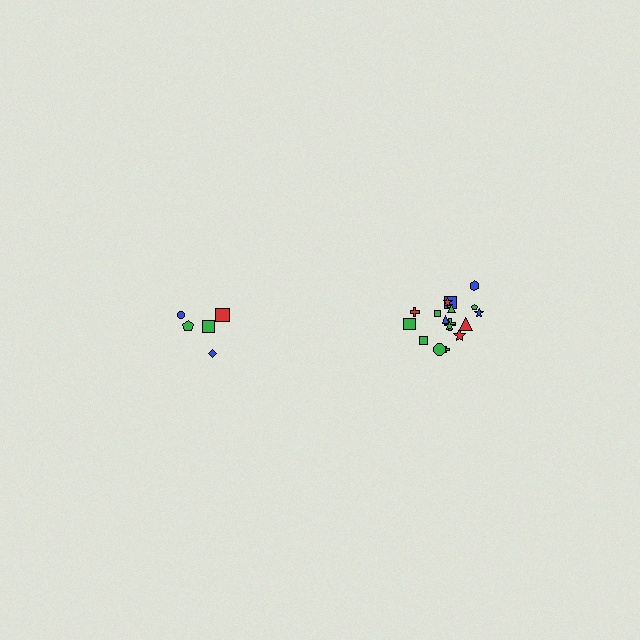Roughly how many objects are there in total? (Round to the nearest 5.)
Roughly 25 objects in total.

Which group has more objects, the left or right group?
The right group.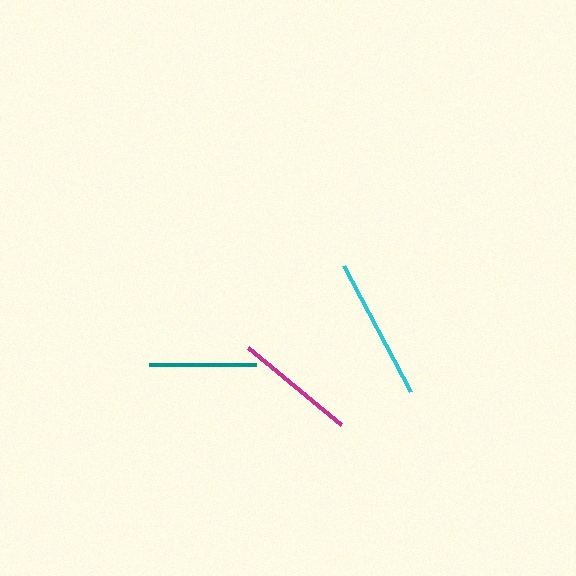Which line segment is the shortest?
The teal line is the shortest at approximately 107 pixels.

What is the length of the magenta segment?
The magenta segment is approximately 120 pixels long.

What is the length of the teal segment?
The teal segment is approximately 107 pixels long.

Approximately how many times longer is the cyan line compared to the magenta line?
The cyan line is approximately 1.2 times the length of the magenta line.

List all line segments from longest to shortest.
From longest to shortest: cyan, magenta, teal.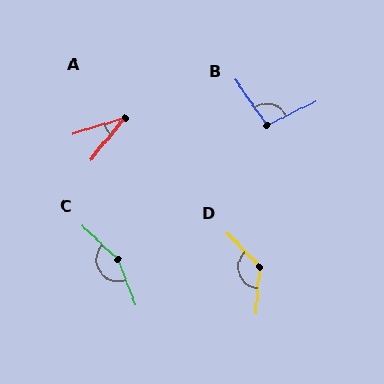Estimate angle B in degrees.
Approximately 99 degrees.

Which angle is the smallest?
A, at approximately 34 degrees.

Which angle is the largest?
C, at approximately 155 degrees.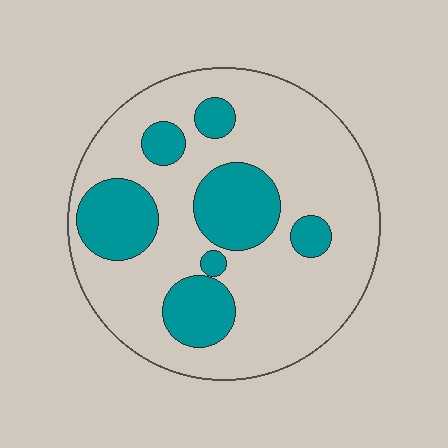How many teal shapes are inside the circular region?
7.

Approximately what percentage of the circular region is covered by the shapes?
Approximately 25%.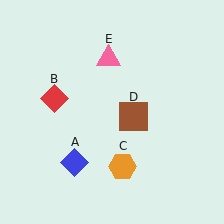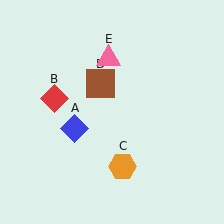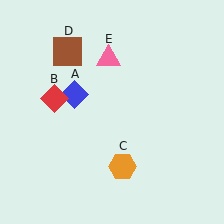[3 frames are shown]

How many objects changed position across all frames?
2 objects changed position: blue diamond (object A), brown square (object D).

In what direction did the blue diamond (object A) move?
The blue diamond (object A) moved up.